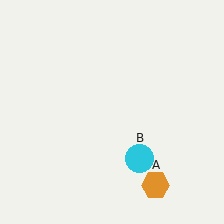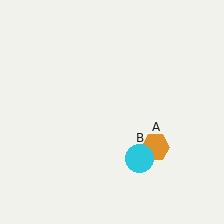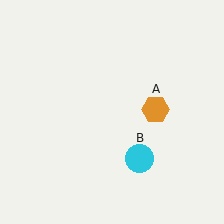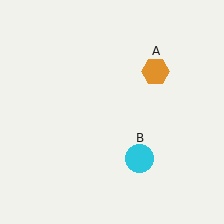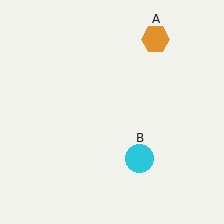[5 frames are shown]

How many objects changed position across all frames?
1 object changed position: orange hexagon (object A).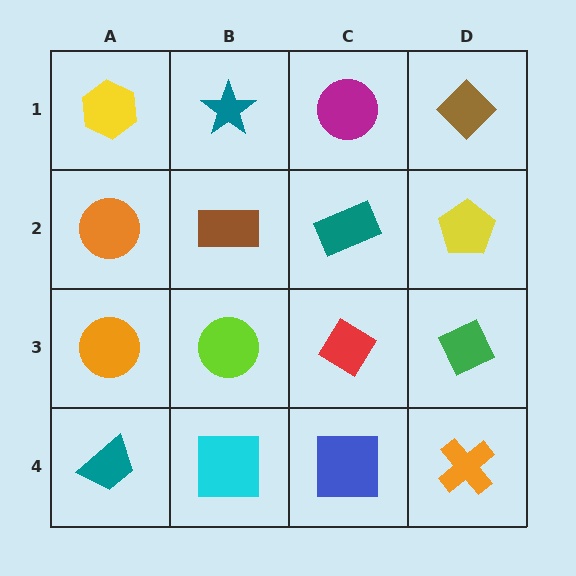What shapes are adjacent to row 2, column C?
A magenta circle (row 1, column C), a red diamond (row 3, column C), a brown rectangle (row 2, column B), a yellow pentagon (row 2, column D).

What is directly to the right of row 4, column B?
A blue square.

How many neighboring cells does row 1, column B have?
3.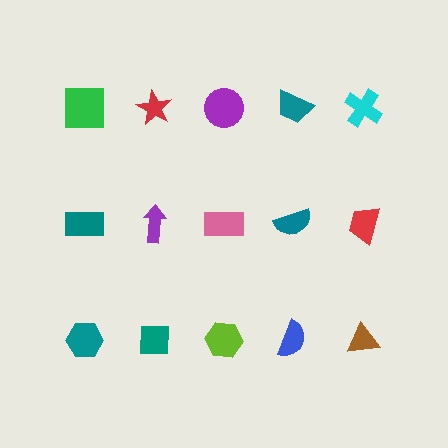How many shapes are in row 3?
5 shapes.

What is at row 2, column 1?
A teal rectangle.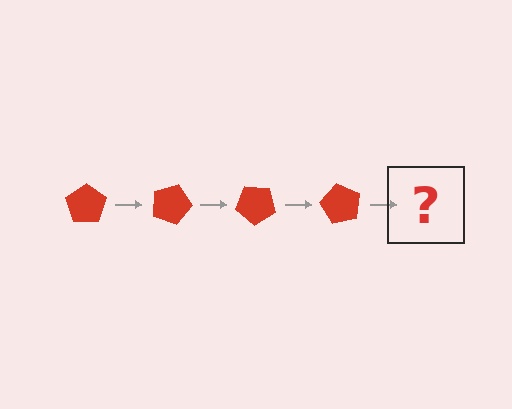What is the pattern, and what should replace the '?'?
The pattern is that the pentagon rotates 20 degrees each step. The '?' should be a red pentagon rotated 80 degrees.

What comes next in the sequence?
The next element should be a red pentagon rotated 80 degrees.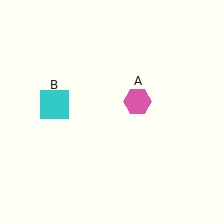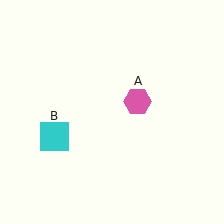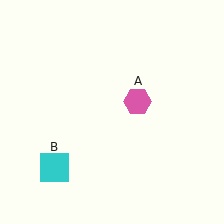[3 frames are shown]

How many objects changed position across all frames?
1 object changed position: cyan square (object B).